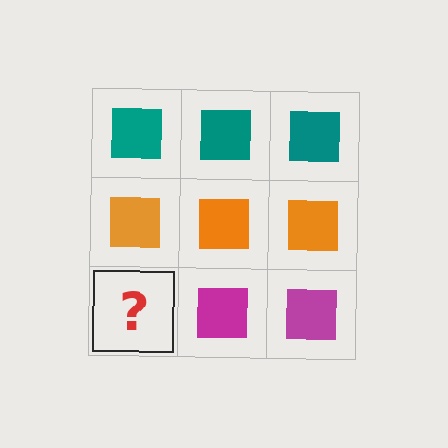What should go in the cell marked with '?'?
The missing cell should contain a magenta square.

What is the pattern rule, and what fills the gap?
The rule is that each row has a consistent color. The gap should be filled with a magenta square.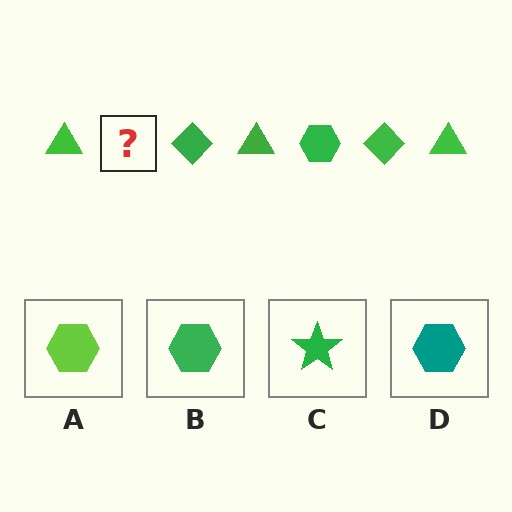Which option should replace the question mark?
Option B.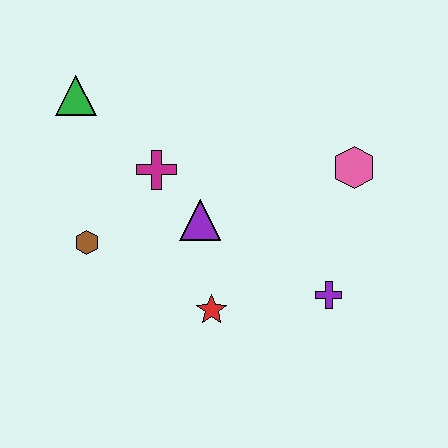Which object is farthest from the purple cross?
The green triangle is farthest from the purple cross.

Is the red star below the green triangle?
Yes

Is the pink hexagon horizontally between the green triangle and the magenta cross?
No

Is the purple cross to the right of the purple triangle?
Yes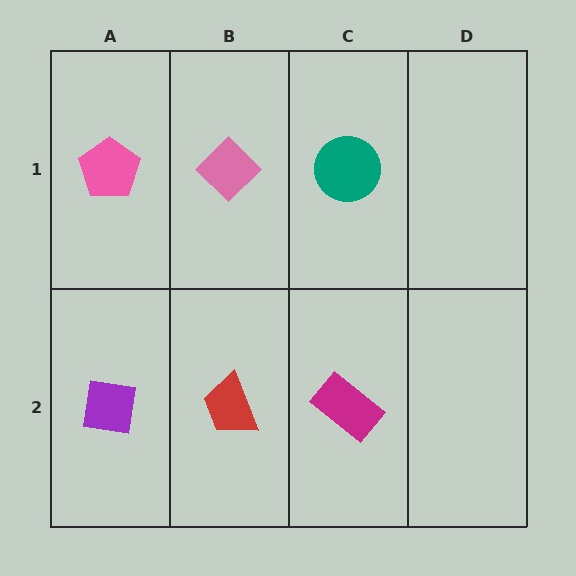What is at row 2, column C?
A magenta rectangle.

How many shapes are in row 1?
3 shapes.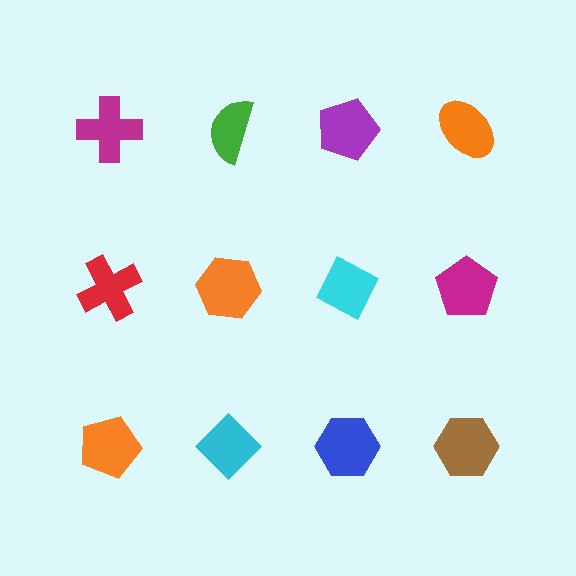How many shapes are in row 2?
4 shapes.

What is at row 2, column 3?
A cyan diamond.